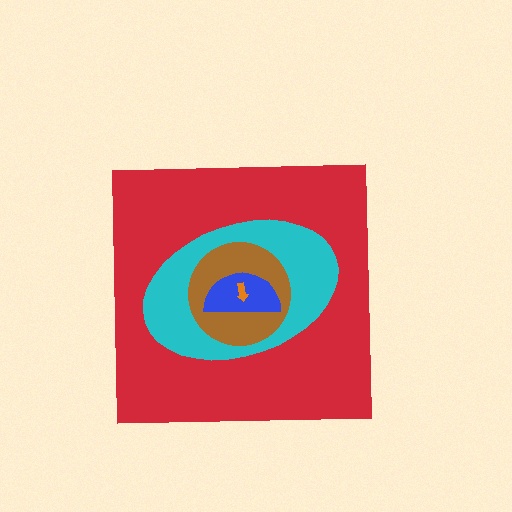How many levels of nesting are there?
5.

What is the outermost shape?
The red square.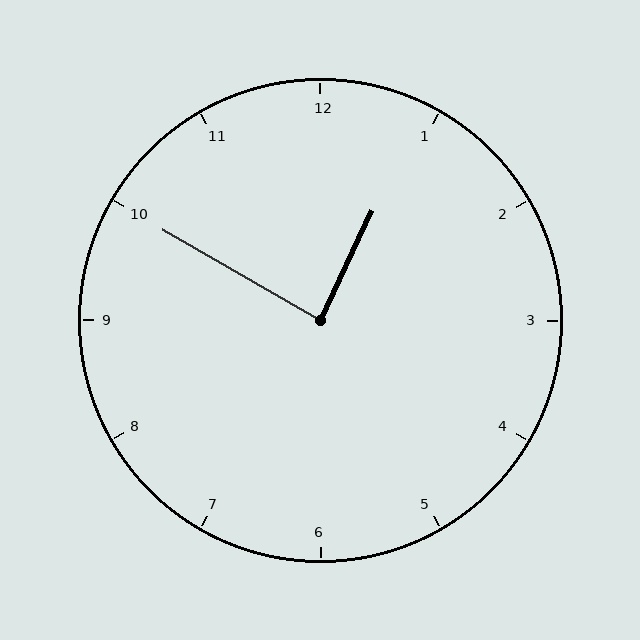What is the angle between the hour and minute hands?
Approximately 85 degrees.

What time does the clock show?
12:50.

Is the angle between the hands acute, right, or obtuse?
It is right.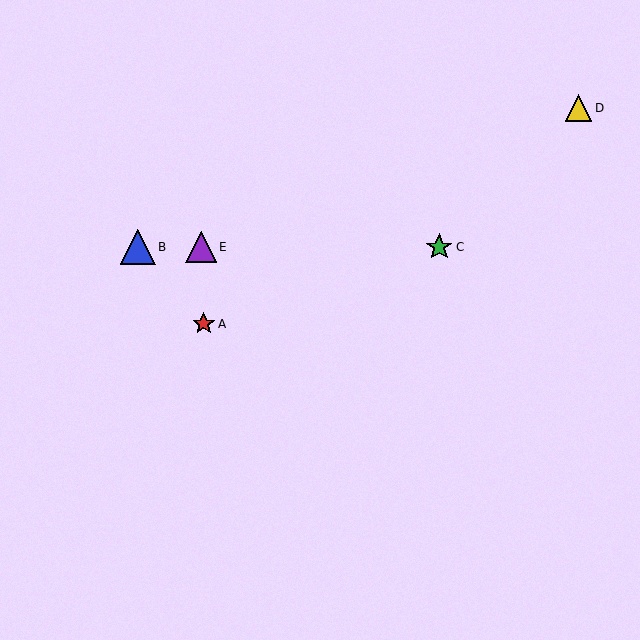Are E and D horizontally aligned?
No, E is at y≈247 and D is at y≈108.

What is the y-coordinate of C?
Object C is at y≈247.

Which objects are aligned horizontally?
Objects B, C, E are aligned horizontally.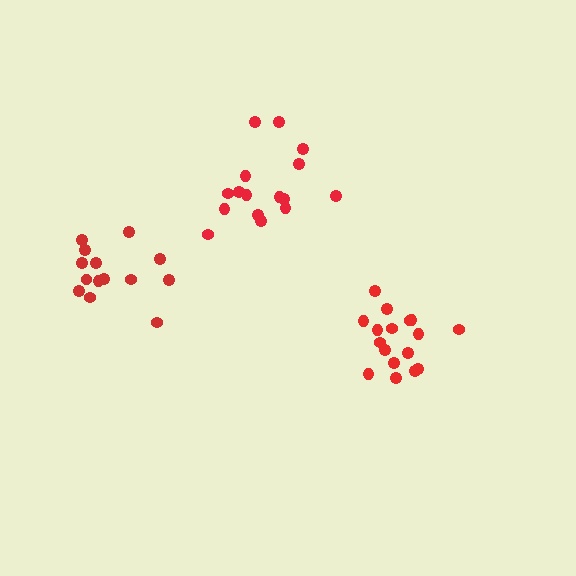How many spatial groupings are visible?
There are 3 spatial groupings.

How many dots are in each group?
Group 1: 16 dots, Group 2: 14 dots, Group 3: 17 dots (47 total).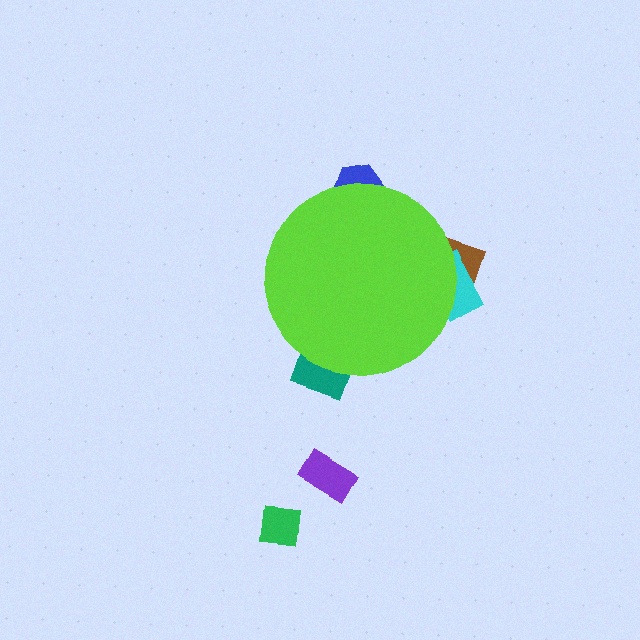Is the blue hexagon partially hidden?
Yes, the blue hexagon is partially hidden behind the lime circle.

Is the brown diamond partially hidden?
Yes, the brown diamond is partially hidden behind the lime circle.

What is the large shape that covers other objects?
A lime circle.